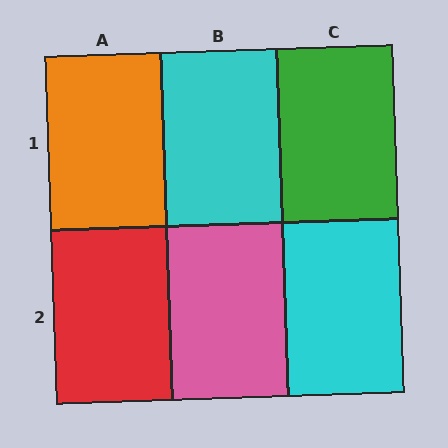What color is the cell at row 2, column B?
Pink.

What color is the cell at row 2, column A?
Red.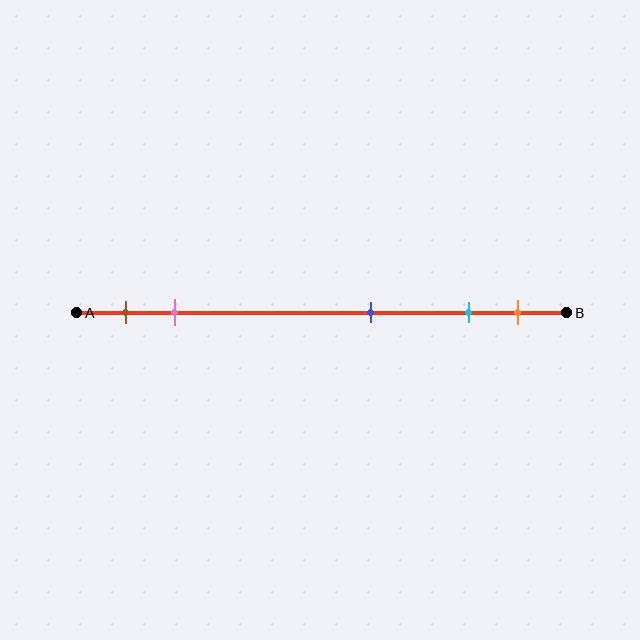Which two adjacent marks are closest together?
The cyan and orange marks are the closest adjacent pair.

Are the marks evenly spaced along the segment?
No, the marks are not evenly spaced.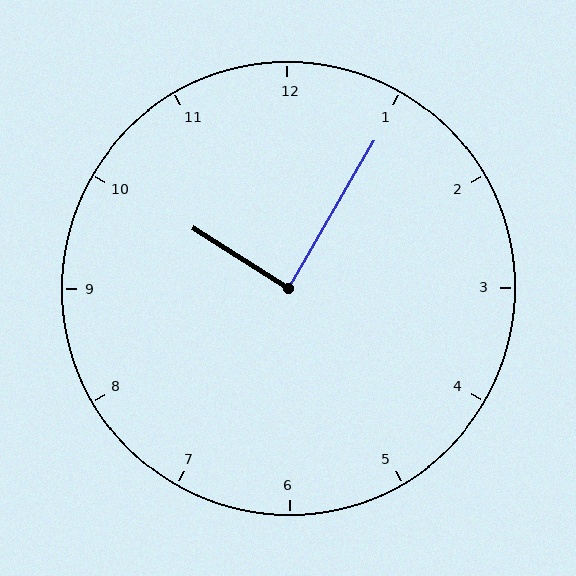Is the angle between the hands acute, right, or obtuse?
It is right.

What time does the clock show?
10:05.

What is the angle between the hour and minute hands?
Approximately 88 degrees.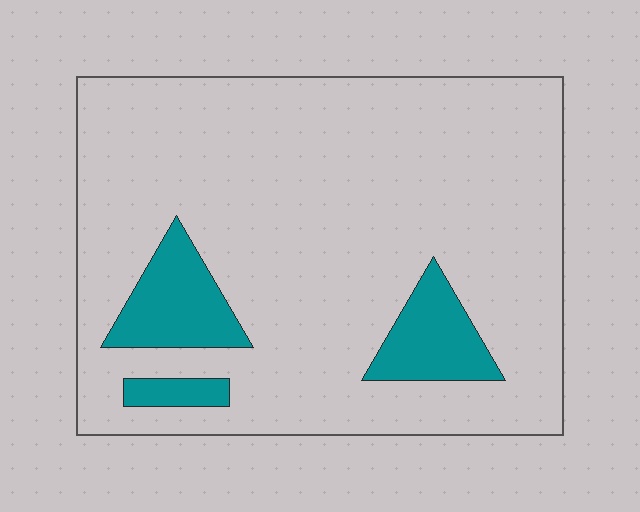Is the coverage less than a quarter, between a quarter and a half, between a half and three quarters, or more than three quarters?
Less than a quarter.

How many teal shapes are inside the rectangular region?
3.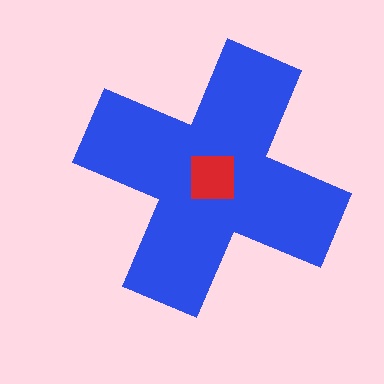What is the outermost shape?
The blue cross.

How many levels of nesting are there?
2.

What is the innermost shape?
The red square.